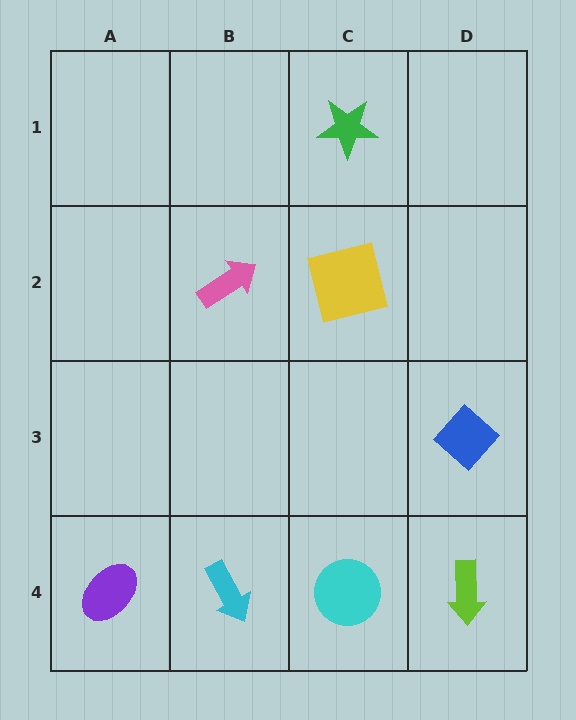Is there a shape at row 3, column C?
No, that cell is empty.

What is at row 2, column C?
A yellow square.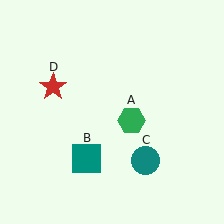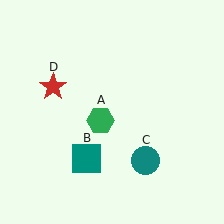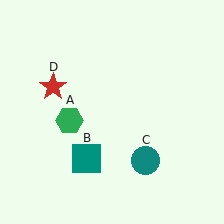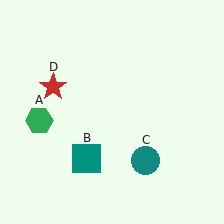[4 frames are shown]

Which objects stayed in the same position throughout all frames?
Teal square (object B) and teal circle (object C) and red star (object D) remained stationary.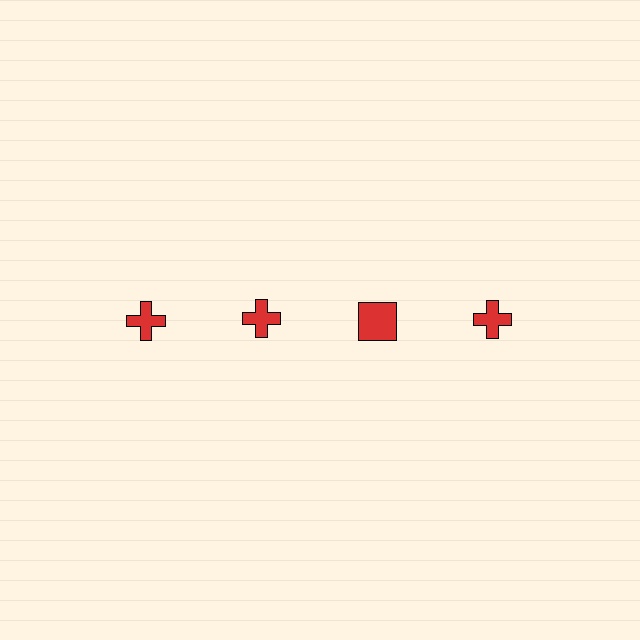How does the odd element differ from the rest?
It has a different shape: square instead of cross.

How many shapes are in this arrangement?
There are 4 shapes arranged in a grid pattern.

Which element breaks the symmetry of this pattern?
The red square in the top row, center column breaks the symmetry. All other shapes are red crosses.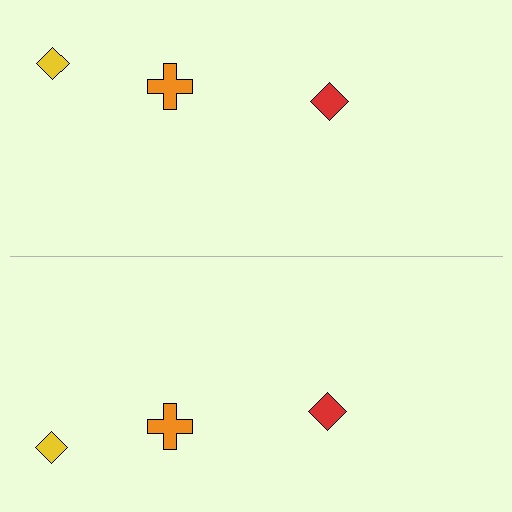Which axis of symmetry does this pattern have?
The pattern has a horizontal axis of symmetry running through the center of the image.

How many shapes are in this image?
There are 6 shapes in this image.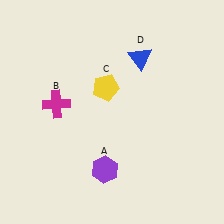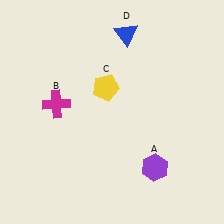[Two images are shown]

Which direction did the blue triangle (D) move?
The blue triangle (D) moved up.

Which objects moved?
The objects that moved are: the purple hexagon (A), the blue triangle (D).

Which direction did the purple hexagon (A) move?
The purple hexagon (A) moved right.